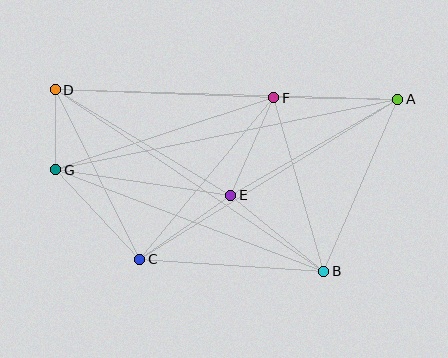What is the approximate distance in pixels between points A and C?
The distance between A and C is approximately 304 pixels.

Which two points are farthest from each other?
Points A and G are farthest from each other.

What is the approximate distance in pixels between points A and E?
The distance between A and E is approximately 193 pixels.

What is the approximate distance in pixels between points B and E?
The distance between B and E is approximately 120 pixels.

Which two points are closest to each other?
Points D and G are closest to each other.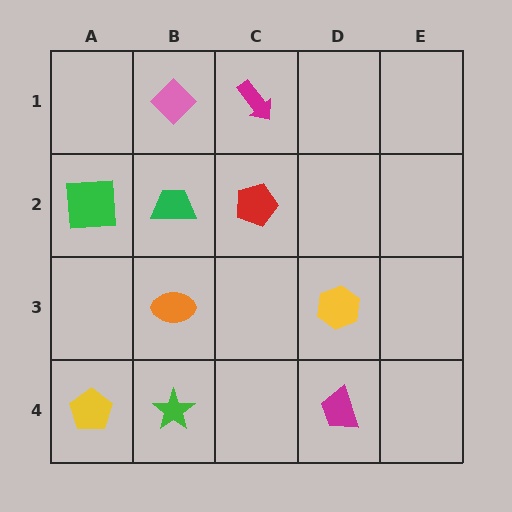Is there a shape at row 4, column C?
No, that cell is empty.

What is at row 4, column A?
A yellow pentagon.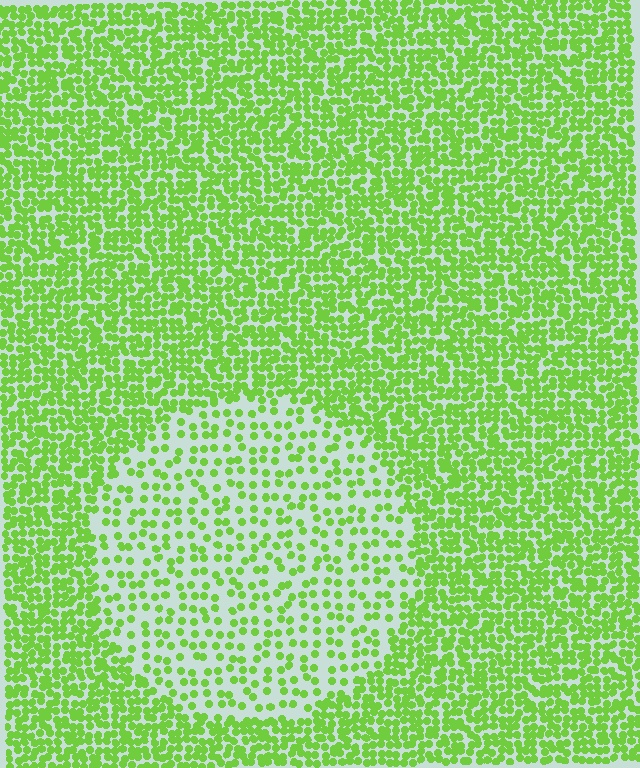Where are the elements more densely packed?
The elements are more densely packed outside the circle boundary.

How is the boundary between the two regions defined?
The boundary is defined by a change in element density (approximately 2.3x ratio). All elements are the same color, size, and shape.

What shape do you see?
I see a circle.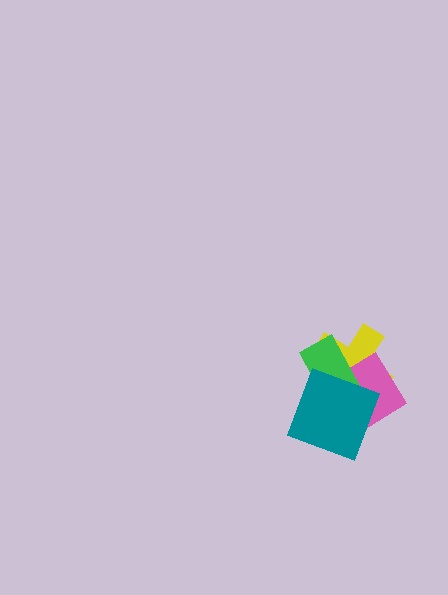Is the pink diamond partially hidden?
Yes, it is partially covered by another shape.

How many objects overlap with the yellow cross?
3 objects overlap with the yellow cross.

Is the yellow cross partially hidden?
Yes, it is partially covered by another shape.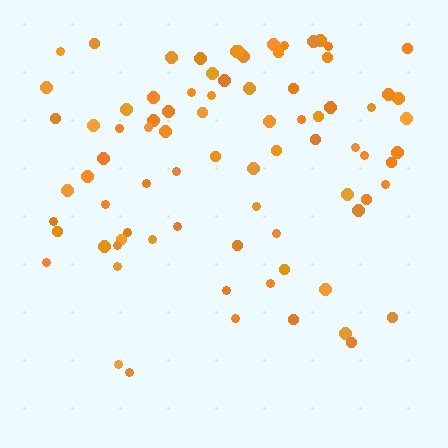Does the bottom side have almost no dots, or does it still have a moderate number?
Still a moderate number, just noticeably fewer than the top.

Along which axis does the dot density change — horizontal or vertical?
Vertical.